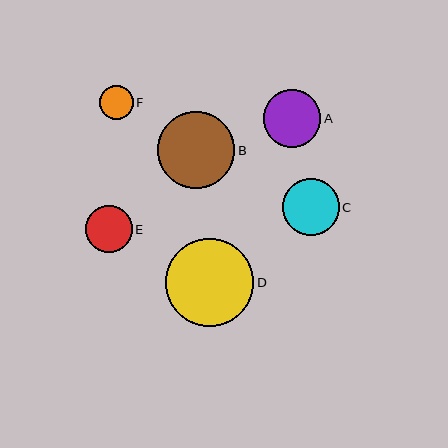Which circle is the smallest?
Circle F is the smallest with a size of approximately 34 pixels.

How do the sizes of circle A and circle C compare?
Circle A and circle C are approximately the same size.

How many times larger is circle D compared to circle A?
Circle D is approximately 1.5 times the size of circle A.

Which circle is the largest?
Circle D is the largest with a size of approximately 88 pixels.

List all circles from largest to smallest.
From largest to smallest: D, B, A, C, E, F.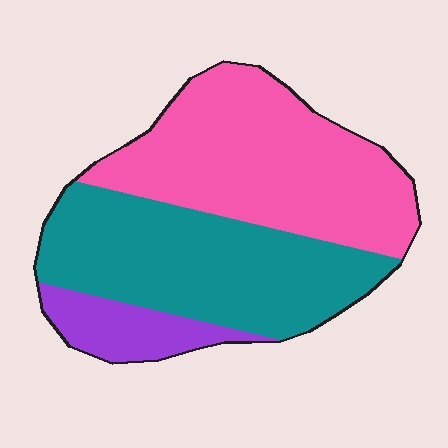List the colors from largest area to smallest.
From largest to smallest: pink, teal, purple.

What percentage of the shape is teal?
Teal covers roughly 45% of the shape.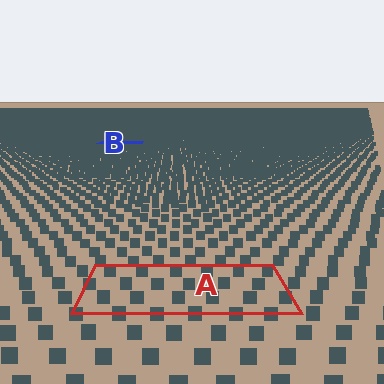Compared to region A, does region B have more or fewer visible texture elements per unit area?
Region B has more texture elements per unit area — they are packed more densely because it is farther away.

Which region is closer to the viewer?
Region A is closer. The texture elements there are larger and more spread out.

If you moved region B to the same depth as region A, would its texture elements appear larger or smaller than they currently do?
They would appear larger. At a closer depth, the same texture elements are projected at a bigger on-screen size.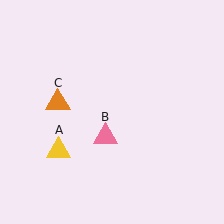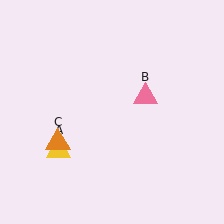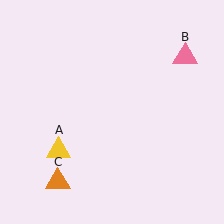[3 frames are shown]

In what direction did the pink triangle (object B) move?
The pink triangle (object B) moved up and to the right.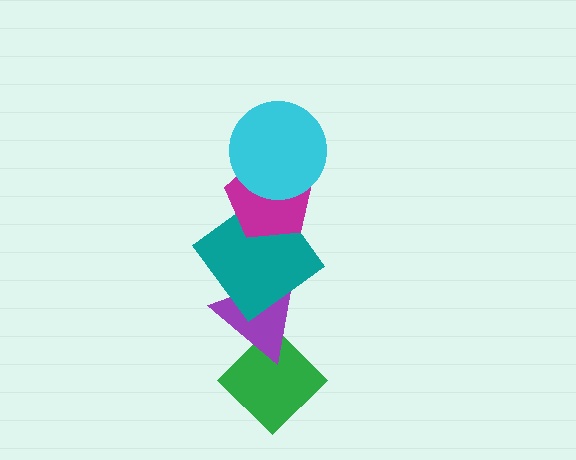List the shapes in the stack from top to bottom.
From top to bottom: the cyan circle, the magenta pentagon, the teal diamond, the purple triangle, the green diamond.